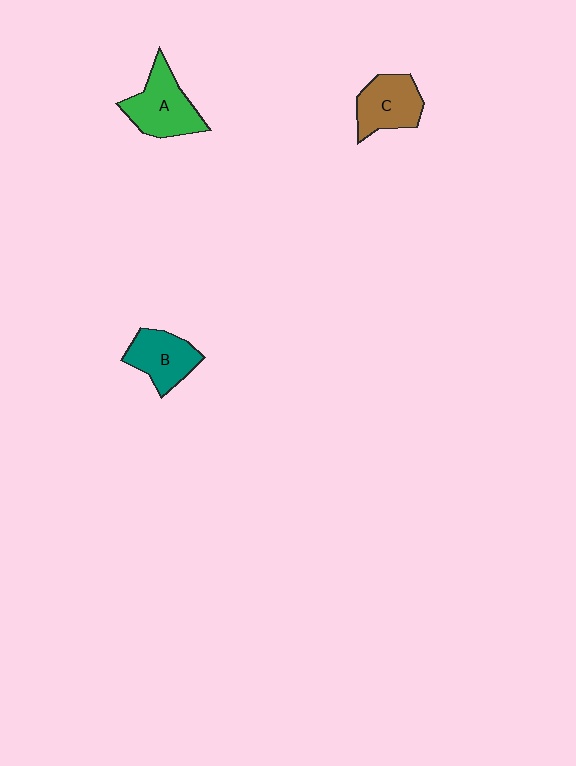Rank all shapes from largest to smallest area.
From largest to smallest: A (green), C (brown), B (teal).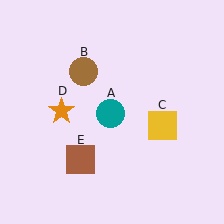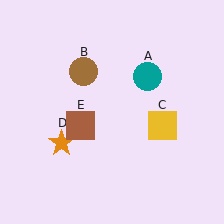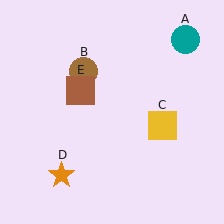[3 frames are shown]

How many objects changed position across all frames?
3 objects changed position: teal circle (object A), orange star (object D), brown square (object E).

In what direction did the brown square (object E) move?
The brown square (object E) moved up.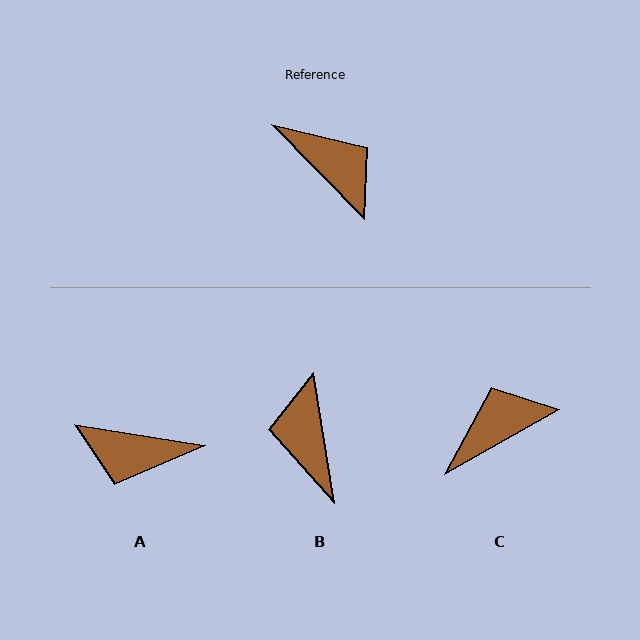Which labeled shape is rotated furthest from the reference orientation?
B, about 145 degrees away.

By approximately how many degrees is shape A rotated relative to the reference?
Approximately 144 degrees clockwise.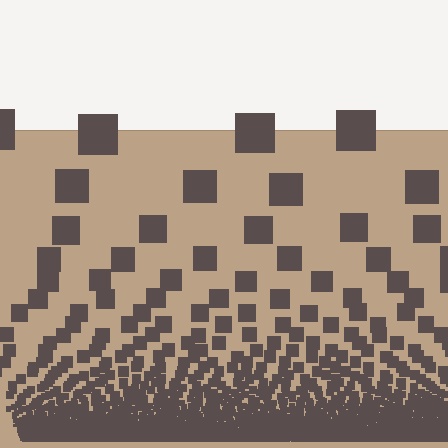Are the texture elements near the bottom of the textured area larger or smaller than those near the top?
Smaller. The gradient is inverted — elements near the bottom are smaller and denser.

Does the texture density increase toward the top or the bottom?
Density increases toward the bottom.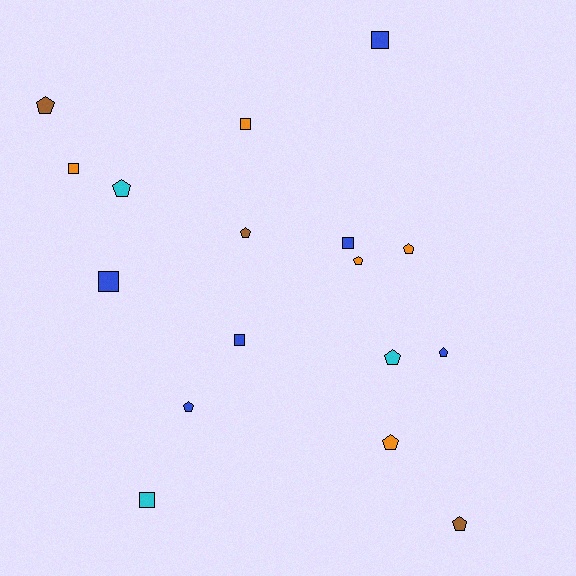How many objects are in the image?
There are 17 objects.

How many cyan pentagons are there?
There are 2 cyan pentagons.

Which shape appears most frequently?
Pentagon, with 10 objects.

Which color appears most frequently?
Blue, with 6 objects.